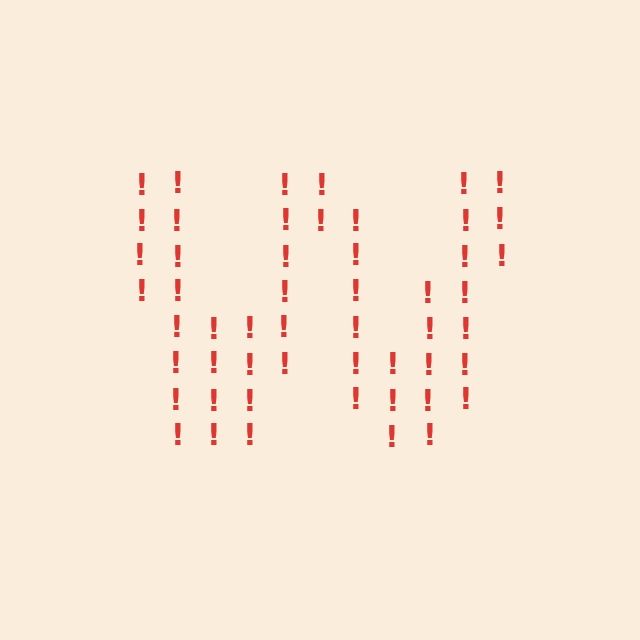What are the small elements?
The small elements are exclamation marks.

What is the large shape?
The large shape is the letter W.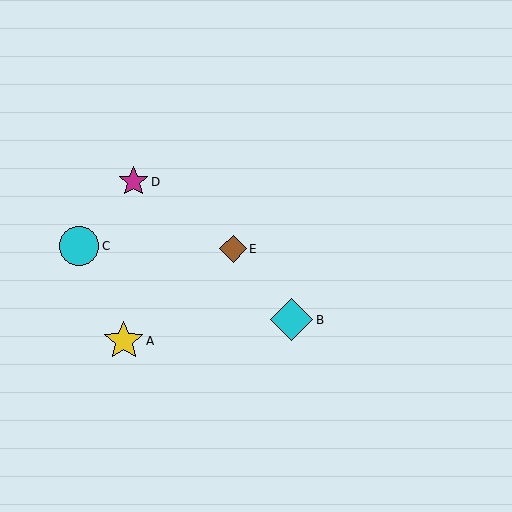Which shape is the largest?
The cyan diamond (labeled B) is the largest.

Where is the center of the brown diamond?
The center of the brown diamond is at (233, 249).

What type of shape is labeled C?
Shape C is a cyan circle.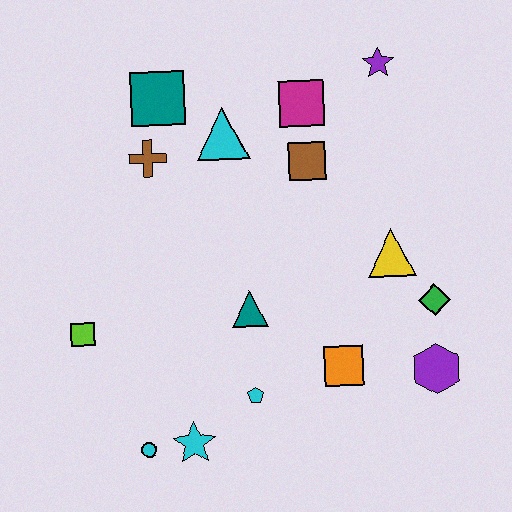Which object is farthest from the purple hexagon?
The teal square is farthest from the purple hexagon.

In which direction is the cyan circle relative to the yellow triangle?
The cyan circle is to the left of the yellow triangle.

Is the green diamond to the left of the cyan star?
No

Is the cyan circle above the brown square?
No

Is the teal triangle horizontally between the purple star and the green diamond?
No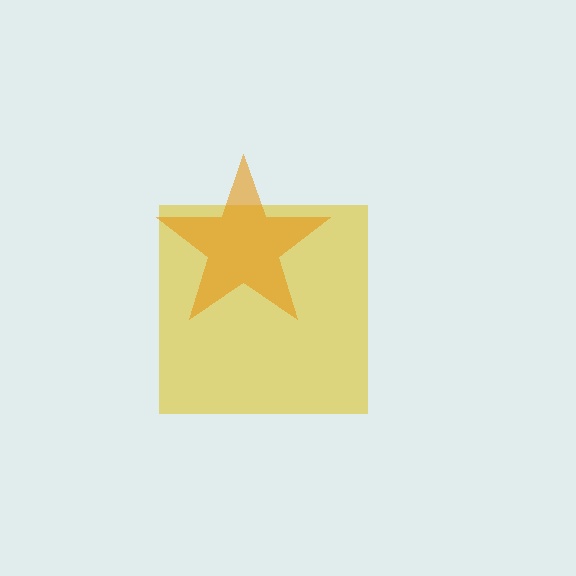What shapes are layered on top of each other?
The layered shapes are: a yellow square, an orange star.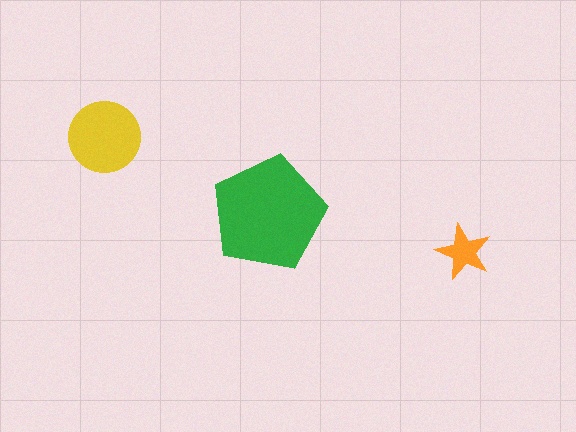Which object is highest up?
The yellow circle is topmost.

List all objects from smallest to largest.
The orange star, the yellow circle, the green pentagon.